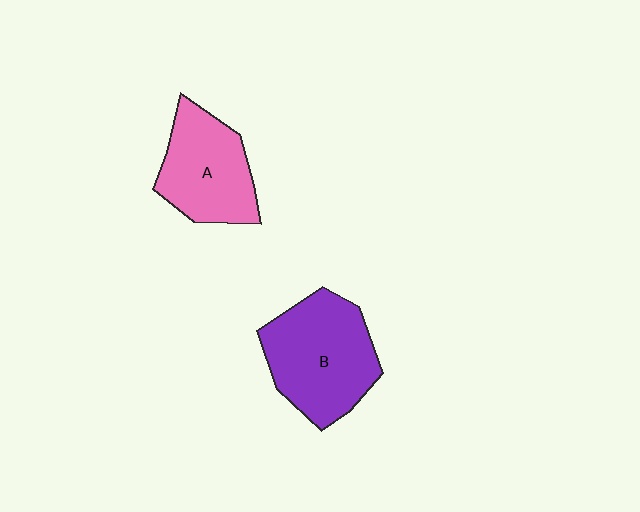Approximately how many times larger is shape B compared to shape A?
Approximately 1.3 times.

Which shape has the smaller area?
Shape A (pink).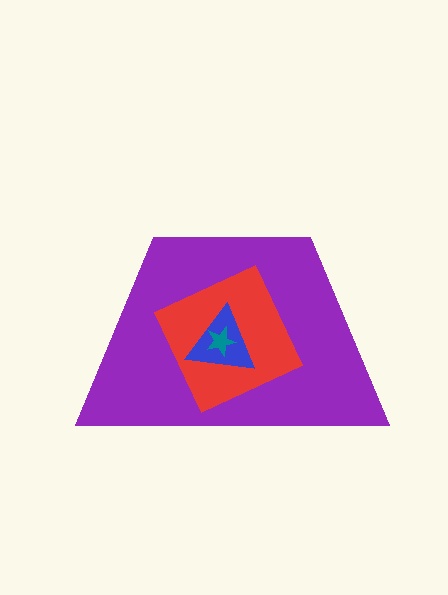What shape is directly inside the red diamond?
The blue triangle.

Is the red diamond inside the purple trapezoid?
Yes.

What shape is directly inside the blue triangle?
The teal star.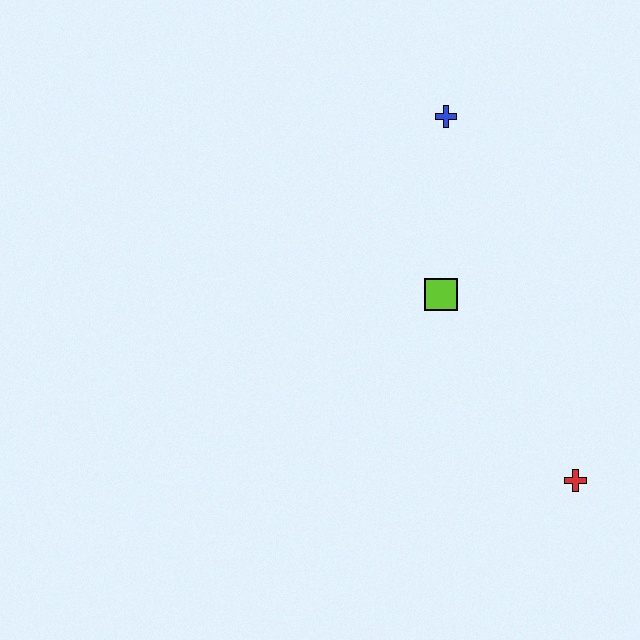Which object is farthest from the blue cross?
The red cross is farthest from the blue cross.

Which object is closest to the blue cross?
The lime square is closest to the blue cross.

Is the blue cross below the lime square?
No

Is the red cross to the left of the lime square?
No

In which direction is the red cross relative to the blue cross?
The red cross is below the blue cross.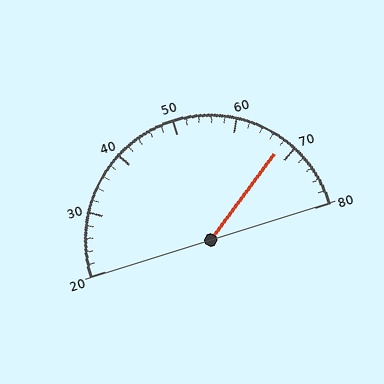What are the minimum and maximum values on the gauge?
The gauge ranges from 20 to 80.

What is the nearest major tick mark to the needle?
The nearest major tick mark is 70.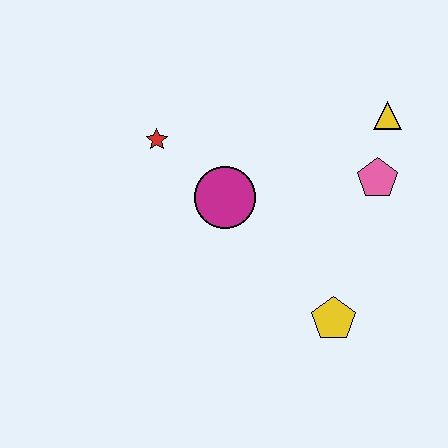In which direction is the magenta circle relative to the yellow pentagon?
The magenta circle is above the yellow pentagon.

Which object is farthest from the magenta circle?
The yellow triangle is farthest from the magenta circle.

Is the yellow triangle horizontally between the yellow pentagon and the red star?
No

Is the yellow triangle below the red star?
No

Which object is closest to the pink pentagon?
The yellow triangle is closest to the pink pentagon.